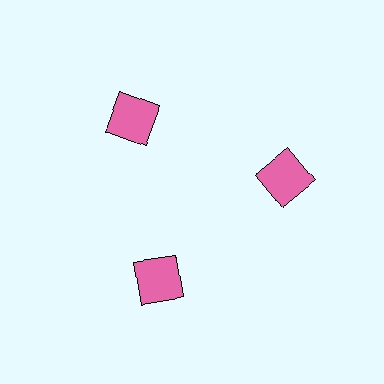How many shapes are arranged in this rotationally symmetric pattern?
There are 3 shapes, arranged in 3 groups of 1.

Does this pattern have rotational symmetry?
Yes, this pattern has 3-fold rotational symmetry. It looks the same after rotating 120 degrees around the center.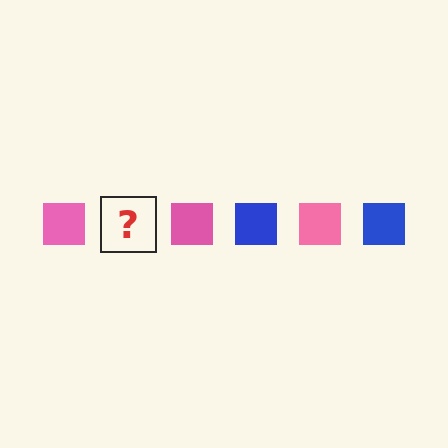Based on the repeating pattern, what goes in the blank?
The blank should be a blue square.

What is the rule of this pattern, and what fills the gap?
The rule is that the pattern cycles through pink, blue squares. The gap should be filled with a blue square.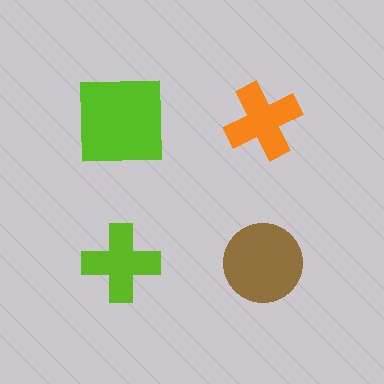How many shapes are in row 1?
2 shapes.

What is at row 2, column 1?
A lime cross.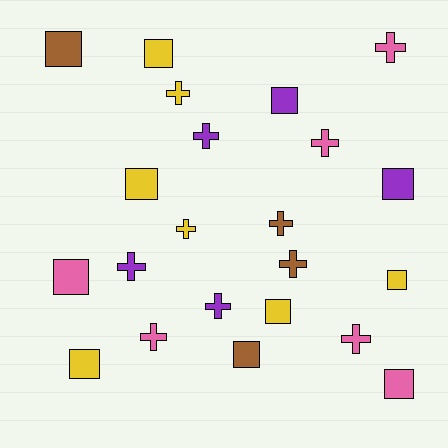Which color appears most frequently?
Yellow, with 7 objects.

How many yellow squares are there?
There are 5 yellow squares.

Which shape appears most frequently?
Square, with 11 objects.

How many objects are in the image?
There are 22 objects.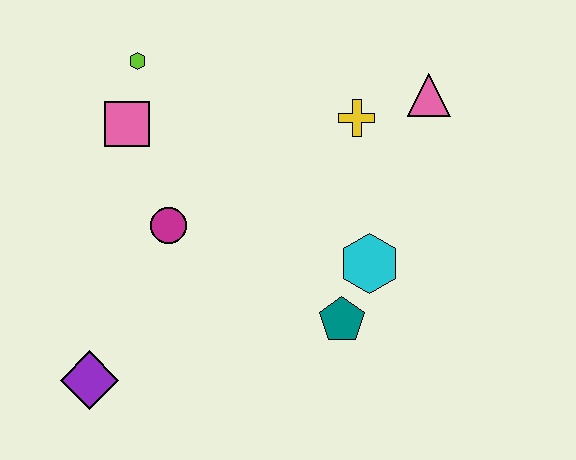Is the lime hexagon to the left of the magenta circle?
Yes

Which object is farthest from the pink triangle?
The purple diamond is farthest from the pink triangle.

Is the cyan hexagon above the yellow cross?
No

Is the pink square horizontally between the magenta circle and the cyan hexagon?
No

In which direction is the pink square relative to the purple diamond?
The pink square is above the purple diamond.